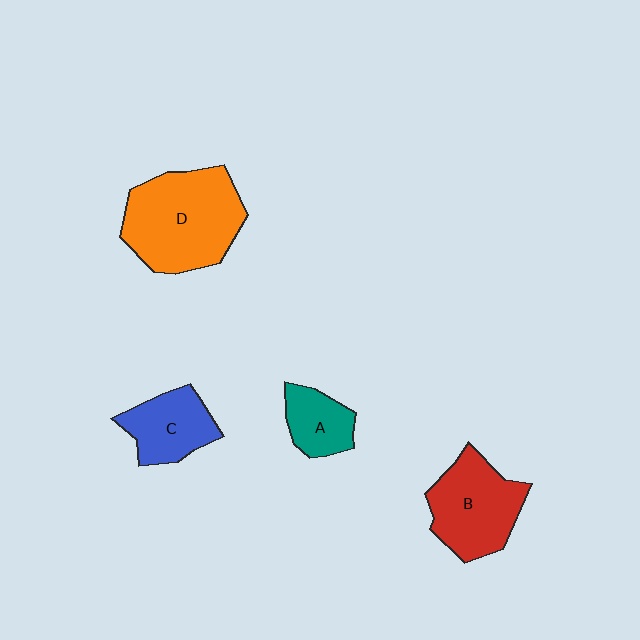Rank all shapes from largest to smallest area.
From largest to smallest: D (orange), B (red), C (blue), A (teal).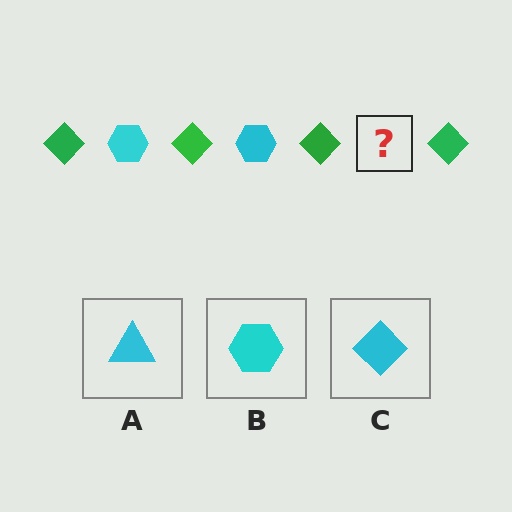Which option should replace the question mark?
Option B.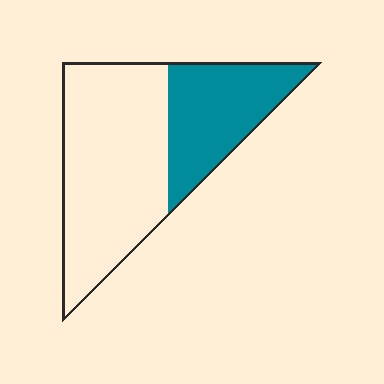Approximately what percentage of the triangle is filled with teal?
Approximately 35%.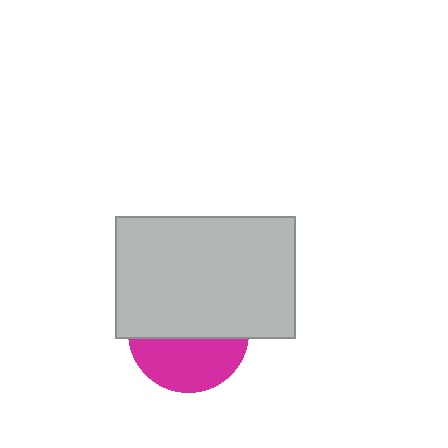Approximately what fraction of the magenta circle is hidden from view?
Roughly 57% of the magenta circle is hidden behind the light gray rectangle.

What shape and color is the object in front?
The object in front is a light gray rectangle.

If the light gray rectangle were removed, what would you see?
You would see the complete magenta circle.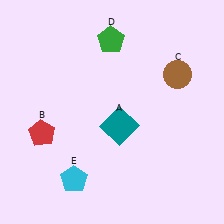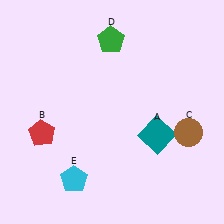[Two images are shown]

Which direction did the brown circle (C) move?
The brown circle (C) moved down.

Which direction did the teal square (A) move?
The teal square (A) moved right.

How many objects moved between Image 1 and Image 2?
2 objects moved between the two images.